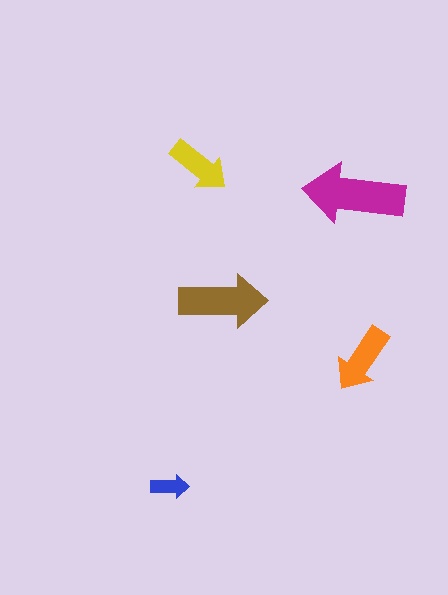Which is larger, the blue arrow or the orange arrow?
The orange one.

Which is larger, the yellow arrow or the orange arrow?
The orange one.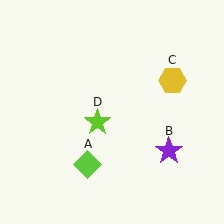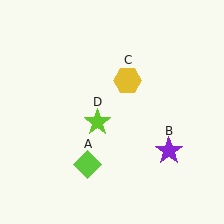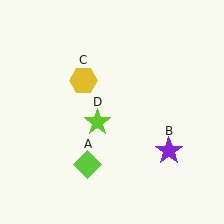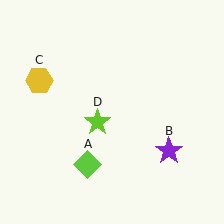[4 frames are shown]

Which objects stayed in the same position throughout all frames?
Lime diamond (object A) and purple star (object B) and lime star (object D) remained stationary.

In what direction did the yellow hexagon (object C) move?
The yellow hexagon (object C) moved left.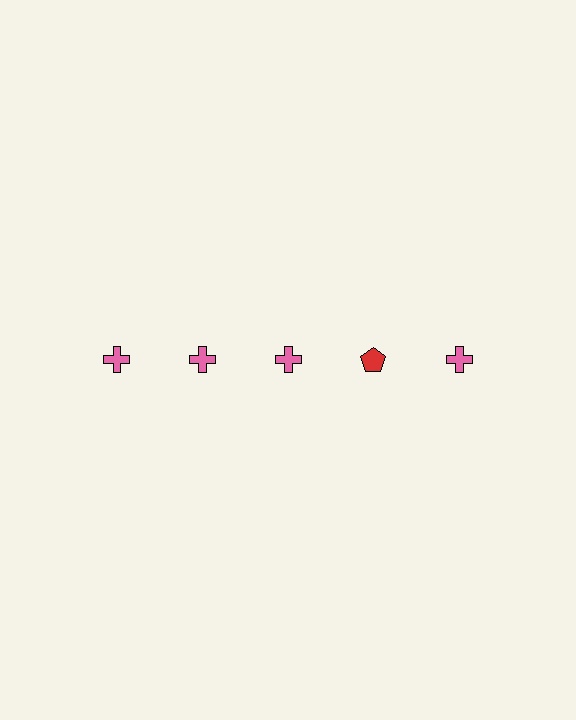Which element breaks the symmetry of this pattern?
The red pentagon in the top row, second from right column breaks the symmetry. All other shapes are pink crosses.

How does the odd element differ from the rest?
It differs in both color (red instead of pink) and shape (pentagon instead of cross).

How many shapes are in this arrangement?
There are 5 shapes arranged in a grid pattern.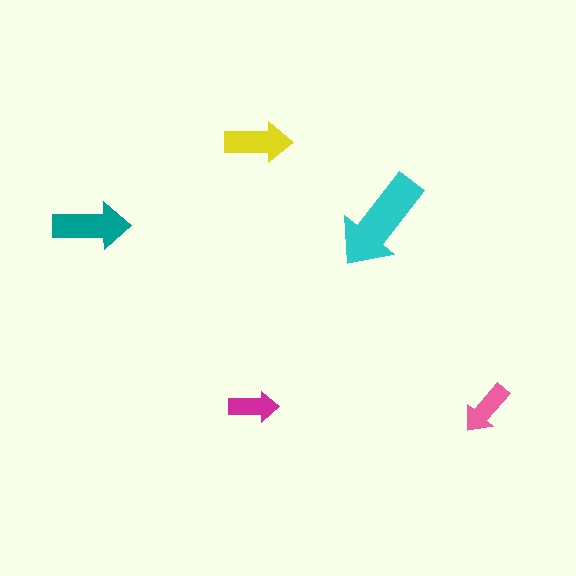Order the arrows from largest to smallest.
the cyan one, the teal one, the yellow one, the pink one, the magenta one.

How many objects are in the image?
There are 5 objects in the image.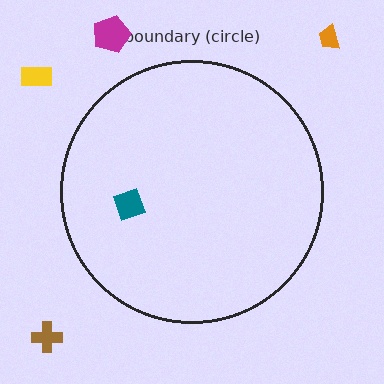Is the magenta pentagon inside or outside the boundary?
Outside.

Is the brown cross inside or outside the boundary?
Outside.